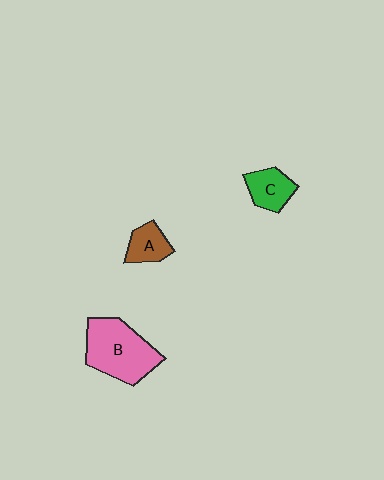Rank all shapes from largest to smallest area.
From largest to smallest: B (pink), C (green), A (brown).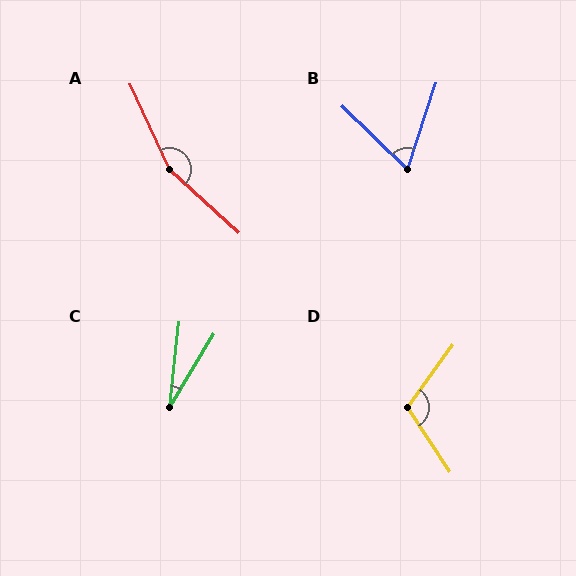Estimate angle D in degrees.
Approximately 111 degrees.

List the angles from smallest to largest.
C (25°), B (64°), D (111°), A (157°).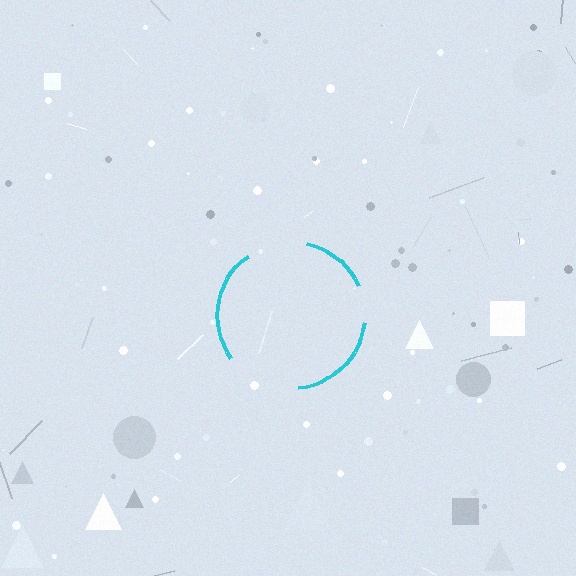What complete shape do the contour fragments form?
The contour fragments form a circle.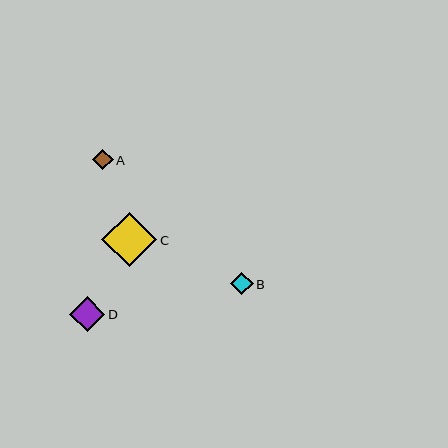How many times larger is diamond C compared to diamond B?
Diamond C is approximately 2.4 times the size of diamond B.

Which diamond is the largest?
Diamond C is the largest with a size of approximately 55 pixels.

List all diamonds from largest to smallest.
From largest to smallest: C, D, B, A.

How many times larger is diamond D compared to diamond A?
Diamond D is approximately 1.7 times the size of diamond A.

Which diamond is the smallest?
Diamond A is the smallest with a size of approximately 21 pixels.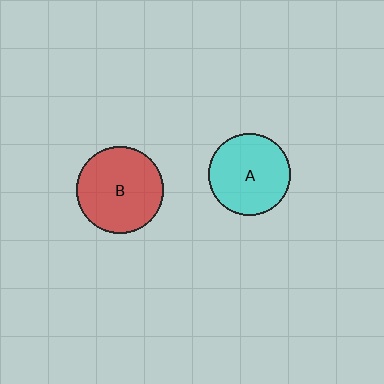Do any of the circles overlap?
No, none of the circles overlap.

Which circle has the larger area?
Circle B (red).